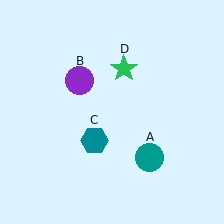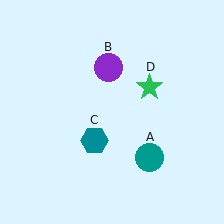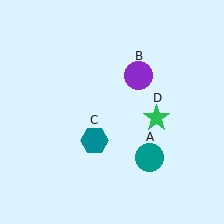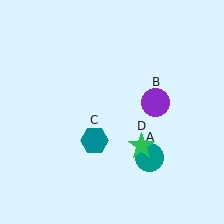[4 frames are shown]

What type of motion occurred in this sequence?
The purple circle (object B), green star (object D) rotated clockwise around the center of the scene.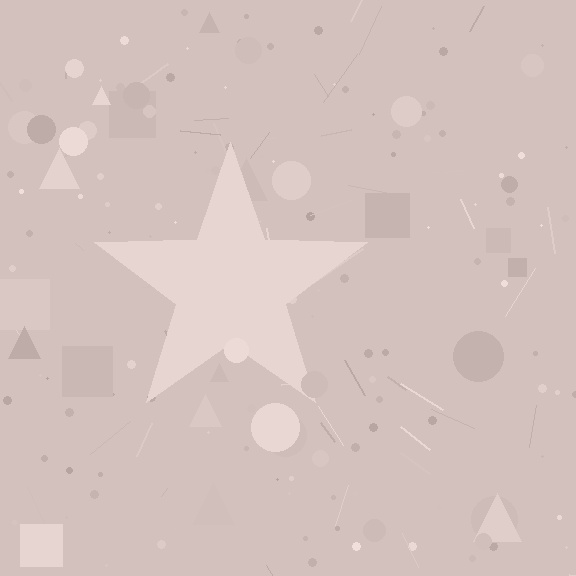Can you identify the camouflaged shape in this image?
The camouflaged shape is a star.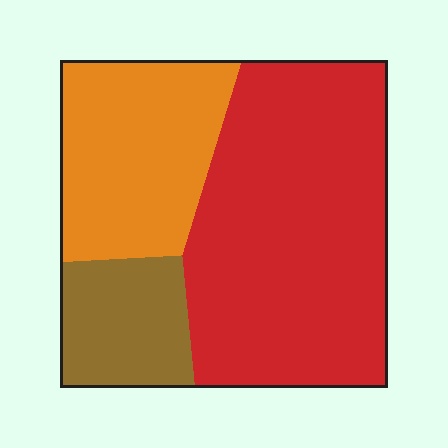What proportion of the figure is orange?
Orange takes up between a sixth and a third of the figure.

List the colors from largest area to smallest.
From largest to smallest: red, orange, brown.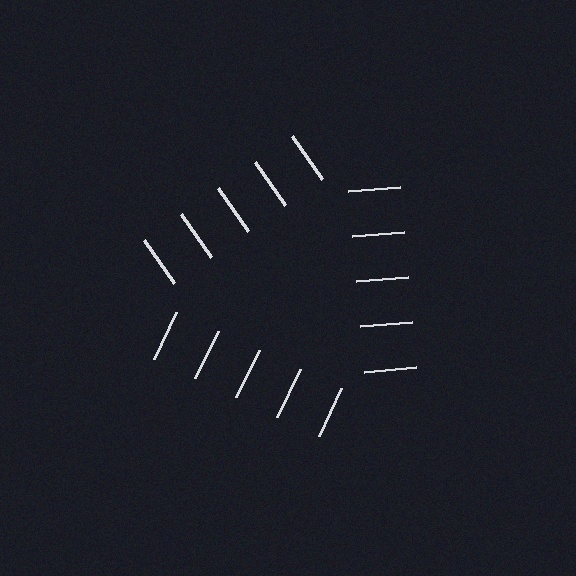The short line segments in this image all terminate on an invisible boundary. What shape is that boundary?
An illusory triangle — the line segments terminate on its edges but no continuous stroke is drawn.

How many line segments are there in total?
15 — 5 along each of the 3 edges.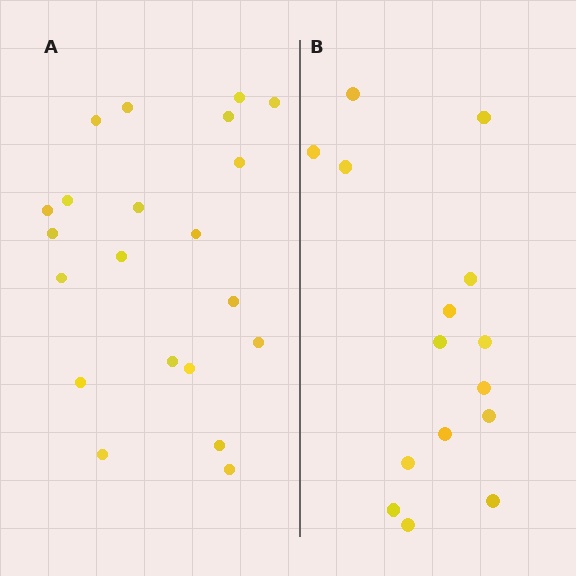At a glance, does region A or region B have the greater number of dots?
Region A (the left region) has more dots.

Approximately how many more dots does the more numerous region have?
Region A has about 6 more dots than region B.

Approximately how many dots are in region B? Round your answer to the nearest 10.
About 20 dots. (The exact count is 15, which rounds to 20.)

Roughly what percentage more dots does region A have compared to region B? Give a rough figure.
About 40% more.